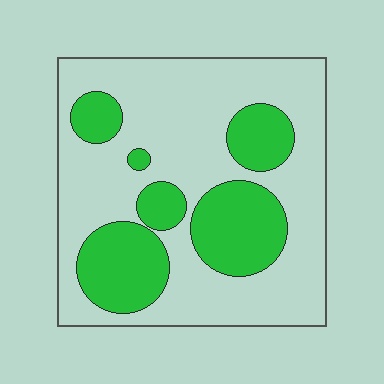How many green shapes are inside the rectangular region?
6.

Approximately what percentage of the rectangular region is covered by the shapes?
Approximately 30%.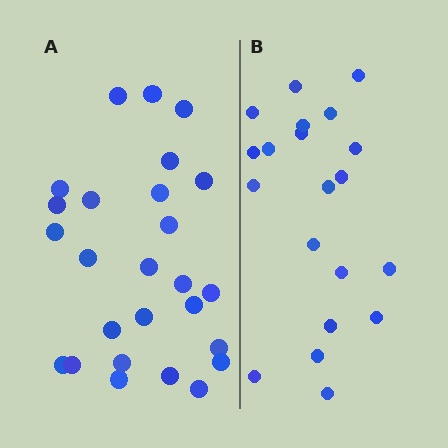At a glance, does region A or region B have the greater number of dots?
Region A (the left region) has more dots.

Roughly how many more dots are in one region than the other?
Region A has about 6 more dots than region B.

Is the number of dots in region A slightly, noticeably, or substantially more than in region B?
Region A has noticeably more, but not dramatically so. The ratio is roughly 1.3 to 1.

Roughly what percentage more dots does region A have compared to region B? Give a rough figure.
About 30% more.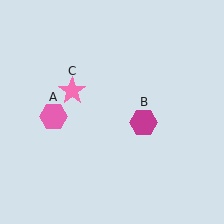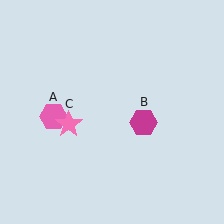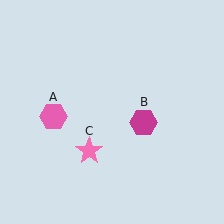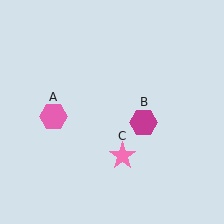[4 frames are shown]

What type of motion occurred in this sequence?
The pink star (object C) rotated counterclockwise around the center of the scene.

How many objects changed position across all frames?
1 object changed position: pink star (object C).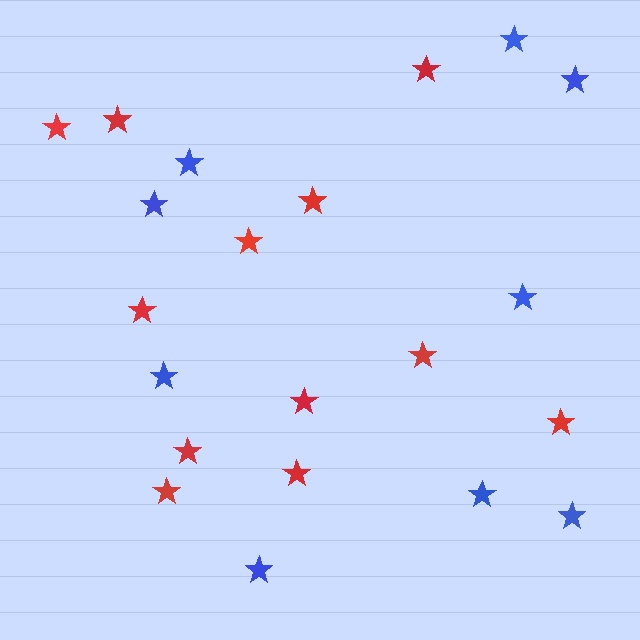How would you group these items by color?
There are 2 groups: one group of red stars (12) and one group of blue stars (9).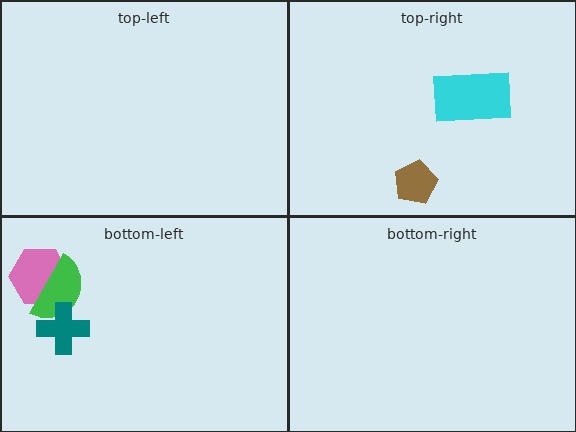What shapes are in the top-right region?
The cyan rectangle, the brown pentagon.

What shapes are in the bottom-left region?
The pink hexagon, the green semicircle, the teal cross.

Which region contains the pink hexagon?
The bottom-left region.